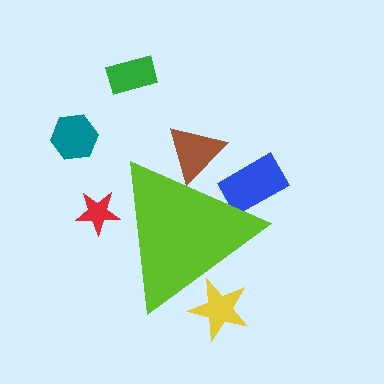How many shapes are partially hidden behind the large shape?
4 shapes are partially hidden.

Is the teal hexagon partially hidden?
No, the teal hexagon is fully visible.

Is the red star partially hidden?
Yes, the red star is partially hidden behind the lime triangle.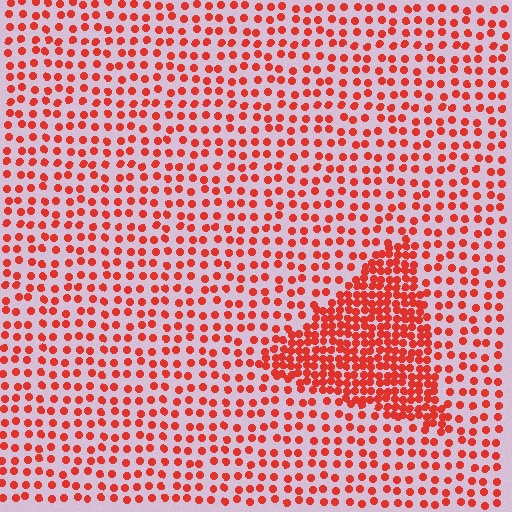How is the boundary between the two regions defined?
The boundary is defined by a change in element density (approximately 2.4x ratio). All elements are the same color, size, and shape.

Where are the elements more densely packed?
The elements are more densely packed inside the triangle boundary.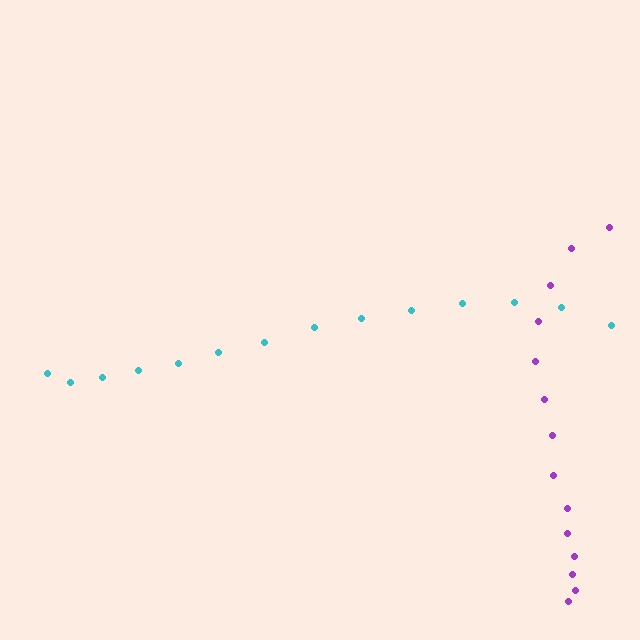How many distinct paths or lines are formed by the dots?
There are 2 distinct paths.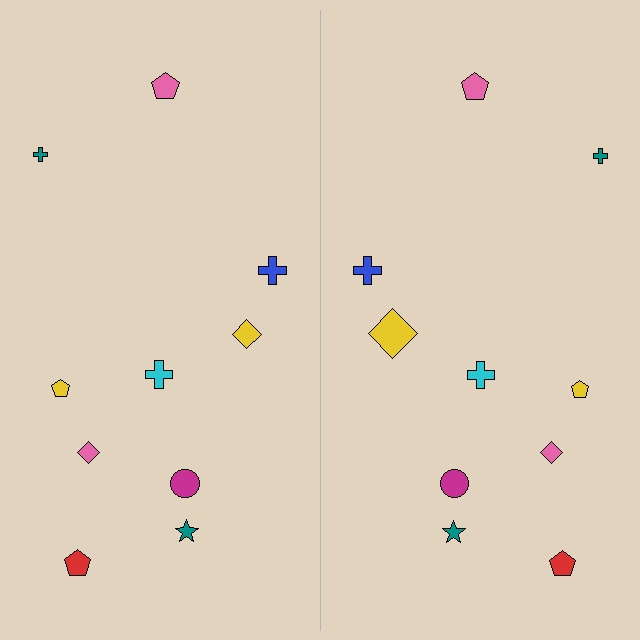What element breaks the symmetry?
The yellow diamond on the right side has a different size than its mirror counterpart.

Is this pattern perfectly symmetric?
No, the pattern is not perfectly symmetric. The yellow diamond on the right side has a different size than its mirror counterpart.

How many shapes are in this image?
There are 20 shapes in this image.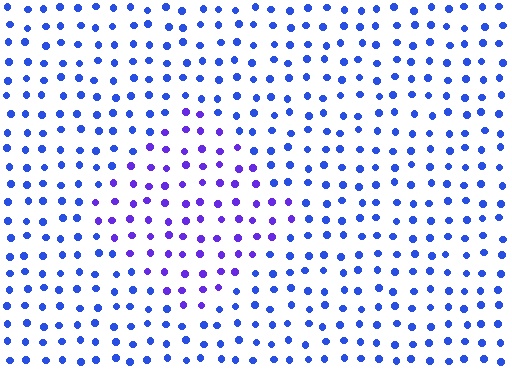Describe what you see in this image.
The image is filled with small blue elements in a uniform arrangement. A diamond-shaped region is visible where the elements are tinted to a slightly different hue, forming a subtle color boundary.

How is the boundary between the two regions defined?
The boundary is defined purely by a slight shift in hue (about 33 degrees). Spacing, size, and orientation are identical on both sides.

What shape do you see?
I see a diamond.